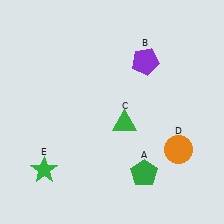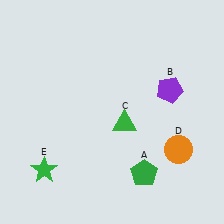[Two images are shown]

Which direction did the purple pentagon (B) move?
The purple pentagon (B) moved down.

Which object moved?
The purple pentagon (B) moved down.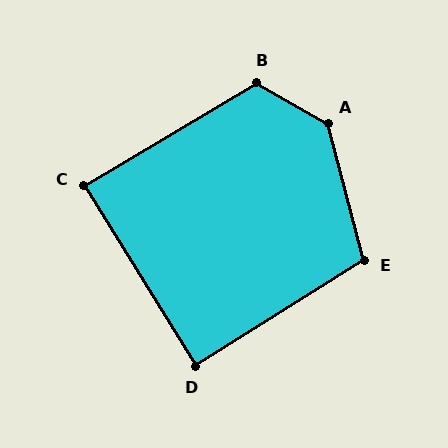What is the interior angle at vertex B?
Approximately 120 degrees (obtuse).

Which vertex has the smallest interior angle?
C, at approximately 89 degrees.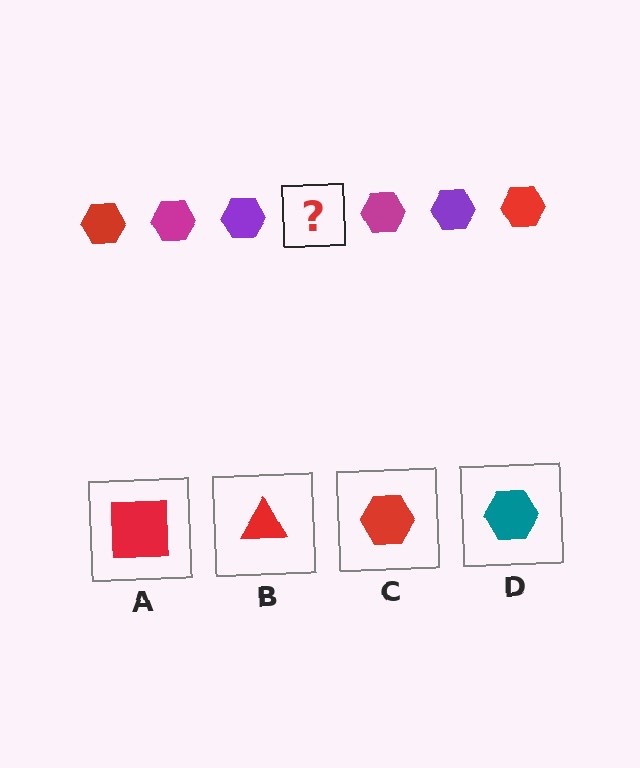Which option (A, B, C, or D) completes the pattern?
C.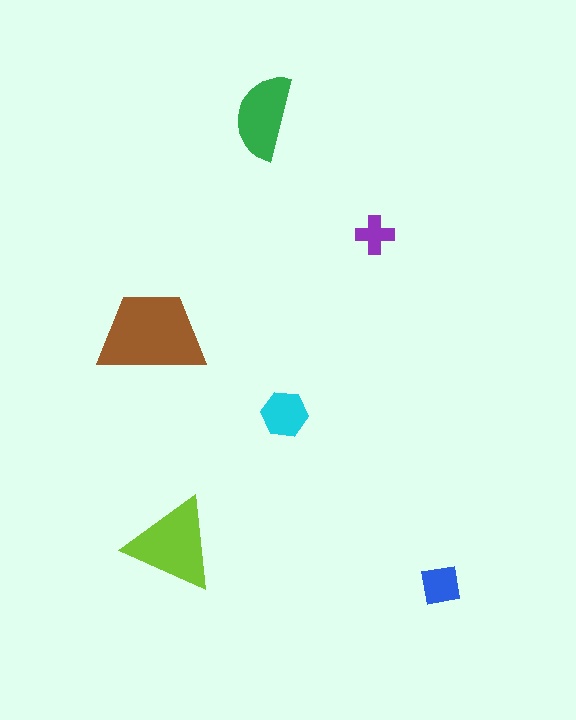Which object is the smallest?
The purple cross.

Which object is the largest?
The brown trapezoid.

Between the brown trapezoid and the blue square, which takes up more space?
The brown trapezoid.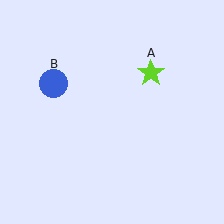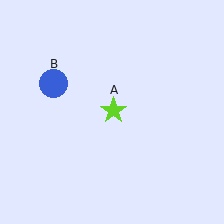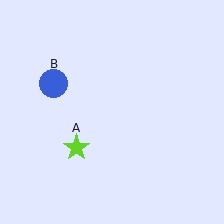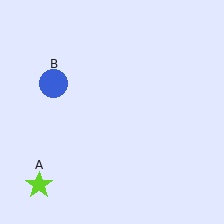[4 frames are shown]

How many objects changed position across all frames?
1 object changed position: lime star (object A).